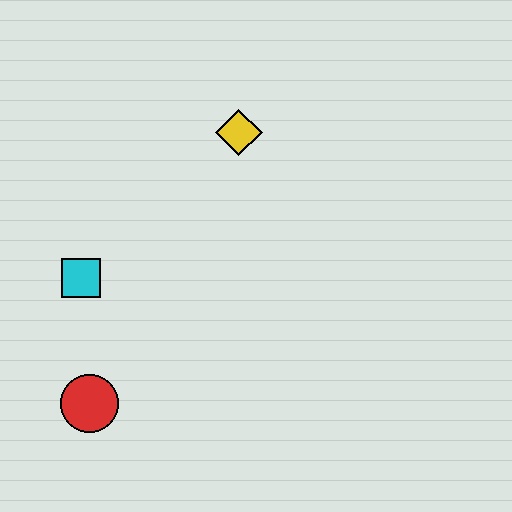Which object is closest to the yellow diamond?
The cyan square is closest to the yellow diamond.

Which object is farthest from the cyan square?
The yellow diamond is farthest from the cyan square.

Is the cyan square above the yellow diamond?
No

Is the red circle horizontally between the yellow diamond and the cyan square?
Yes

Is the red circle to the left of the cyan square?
No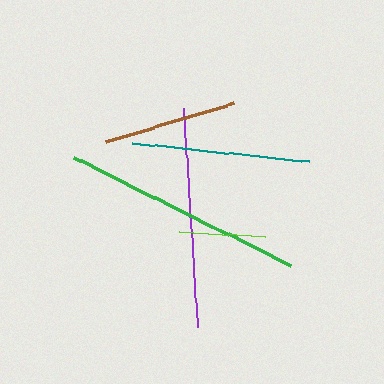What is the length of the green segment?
The green segment is approximately 242 pixels long.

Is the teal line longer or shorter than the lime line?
The teal line is longer than the lime line.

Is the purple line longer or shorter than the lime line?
The purple line is longer than the lime line.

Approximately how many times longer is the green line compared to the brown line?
The green line is approximately 1.8 times the length of the brown line.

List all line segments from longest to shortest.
From longest to shortest: green, purple, teal, brown, lime.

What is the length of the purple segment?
The purple segment is approximately 219 pixels long.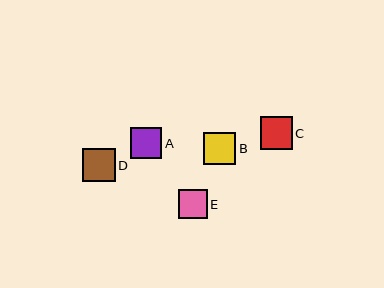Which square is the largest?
Square D is the largest with a size of approximately 33 pixels.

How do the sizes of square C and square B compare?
Square C and square B are approximately the same size.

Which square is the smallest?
Square E is the smallest with a size of approximately 29 pixels.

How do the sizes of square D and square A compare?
Square D and square A are approximately the same size.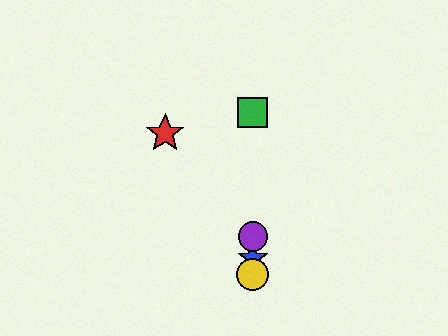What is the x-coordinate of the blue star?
The blue star is at x≈253.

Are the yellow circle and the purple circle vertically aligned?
Yes, both are at x≈253.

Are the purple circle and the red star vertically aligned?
No, the purple circle is at x≈253 and the red star is at x≈165.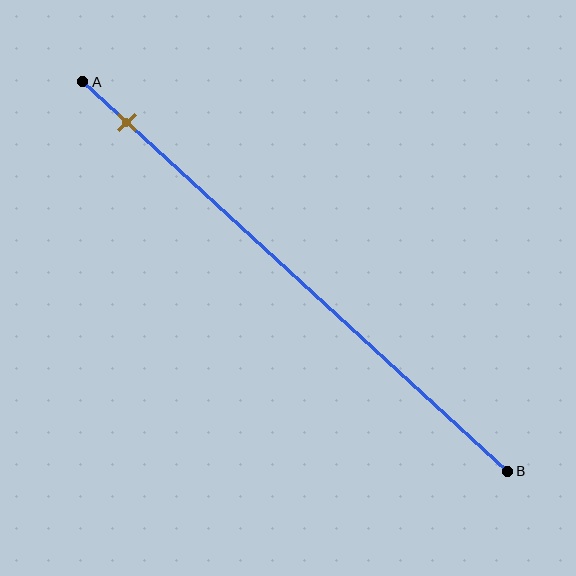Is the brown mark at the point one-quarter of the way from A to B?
No, the mark is at about 10% from A, not at the 25% one-quarter point.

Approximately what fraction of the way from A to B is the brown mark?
The brown mark is approximately 10% of the way from A to B.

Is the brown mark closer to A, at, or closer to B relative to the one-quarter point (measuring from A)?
The brown mark is closer to point A than the one-quarter point of segment AB.